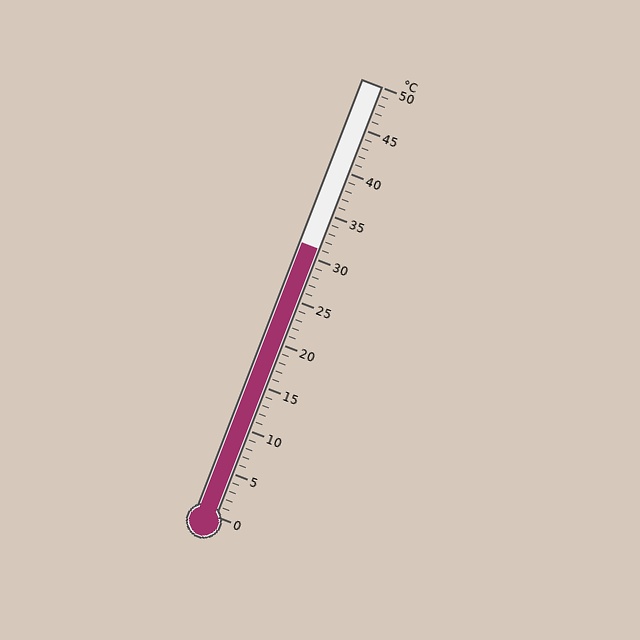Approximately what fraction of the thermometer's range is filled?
The thermometer is filled to approximately 60% of its range.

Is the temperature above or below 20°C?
The temperature is above 20°C.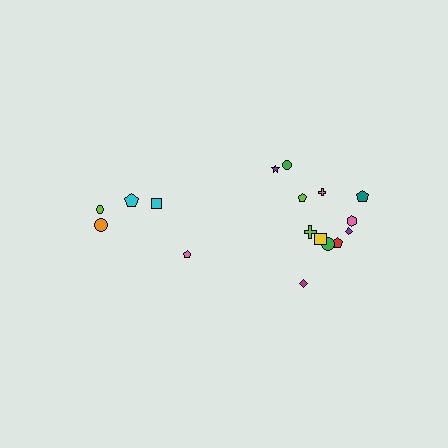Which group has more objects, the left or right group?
The right group.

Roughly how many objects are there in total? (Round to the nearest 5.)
Roughly 15 objects in total.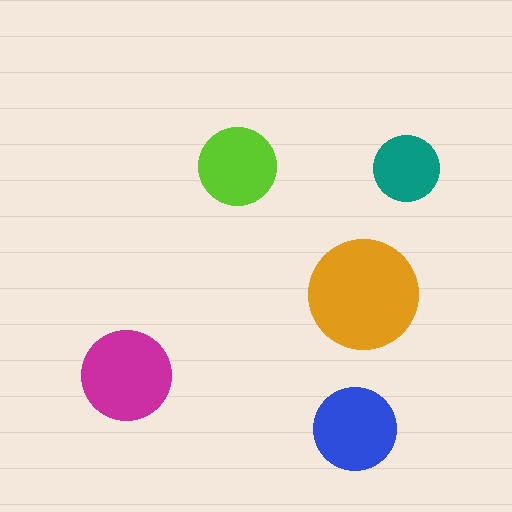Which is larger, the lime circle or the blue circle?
The blue one.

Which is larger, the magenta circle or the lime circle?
The magenta one.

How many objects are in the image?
There are 5 objects in the image.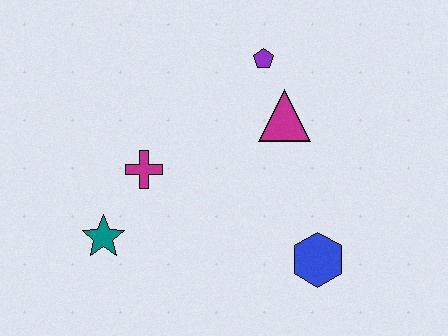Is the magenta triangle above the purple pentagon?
No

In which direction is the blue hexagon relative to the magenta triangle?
The blue hexagon is below the magenta triangle.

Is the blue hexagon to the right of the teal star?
Yes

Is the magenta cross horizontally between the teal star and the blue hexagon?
Yes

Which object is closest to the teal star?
The magenta cross is closest to the teal star.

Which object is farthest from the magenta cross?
The blue hexagon is farthest from the magenta cross.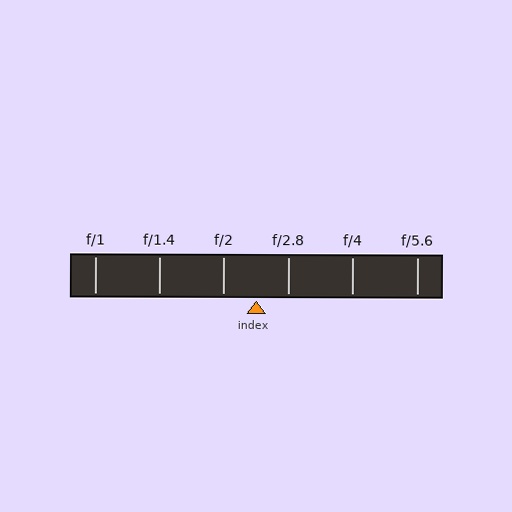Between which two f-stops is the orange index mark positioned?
The index mark is between f/2 and f/2.8.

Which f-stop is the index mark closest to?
The index mark is closest to f/2.8.